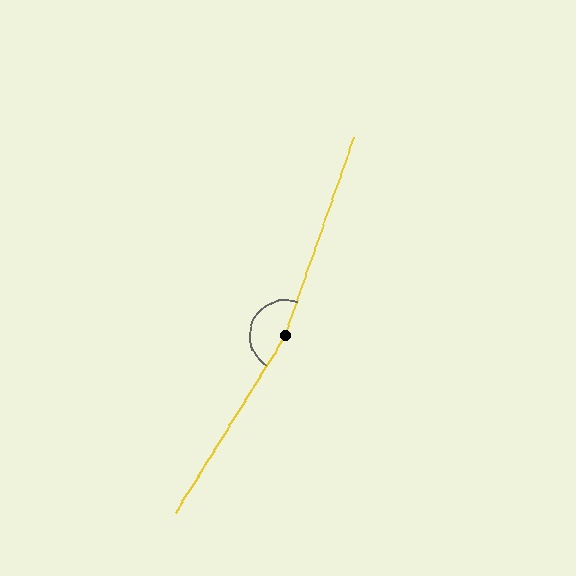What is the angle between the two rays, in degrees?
Approximately 167 degrees.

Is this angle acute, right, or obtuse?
It is obtuse.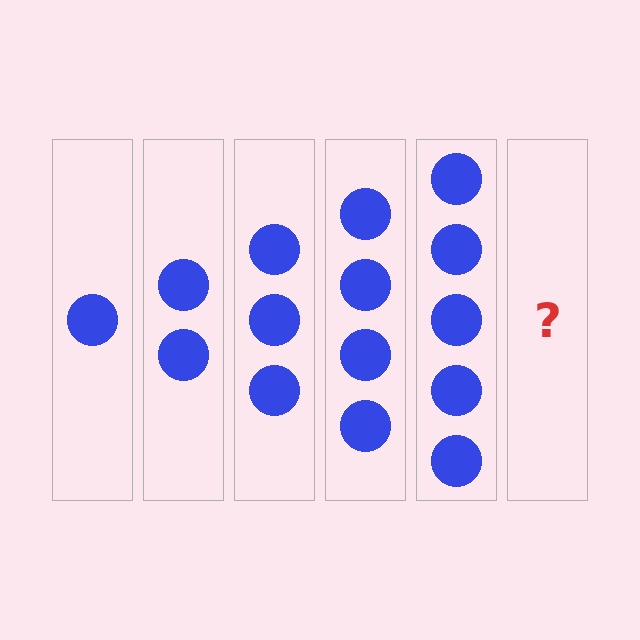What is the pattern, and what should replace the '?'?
The pattern is that each step adds one more circle. The '?' should be 6 circles.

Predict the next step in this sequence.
The next step is 6 circles.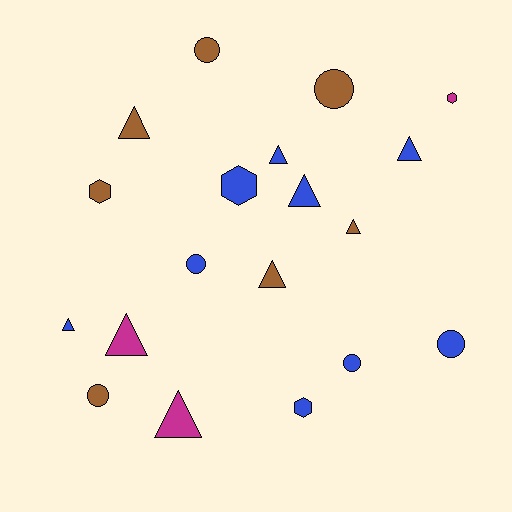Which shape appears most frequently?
Triangle, with 9 objects.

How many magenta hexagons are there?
There is 1 magenta hexagon.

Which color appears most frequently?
Blue, with 9 objects.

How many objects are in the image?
There are 19 objects.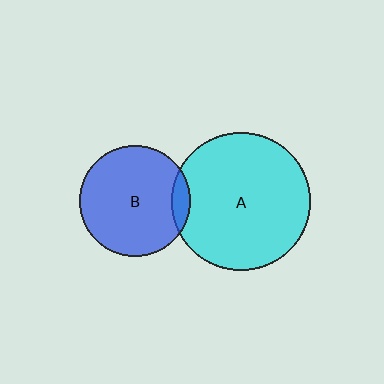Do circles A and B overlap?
Yes.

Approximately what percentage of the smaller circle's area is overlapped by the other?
Approximately 10%.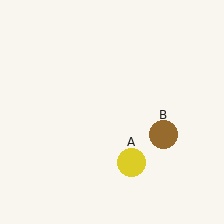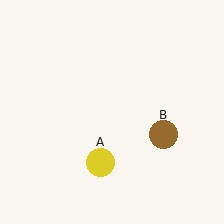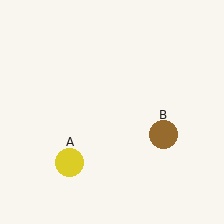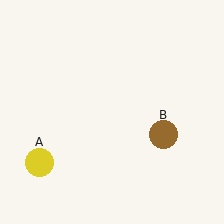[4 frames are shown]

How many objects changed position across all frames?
1 object changed position: yellow circle (object A).